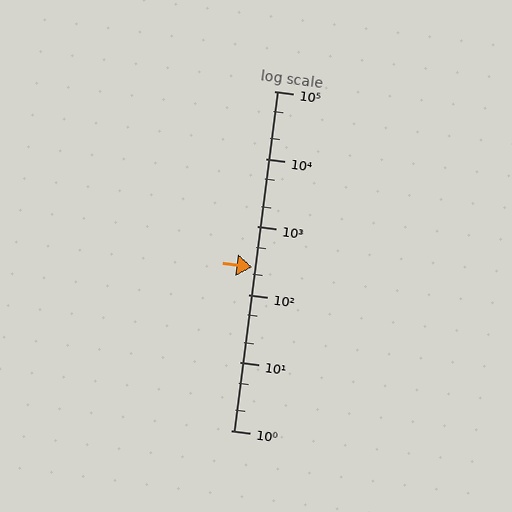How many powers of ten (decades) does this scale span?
The scale spans 5 decades, from 1 to 100000.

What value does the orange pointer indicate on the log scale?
The pointer indicates approximately 250.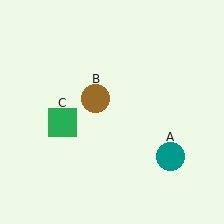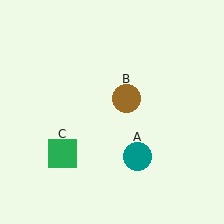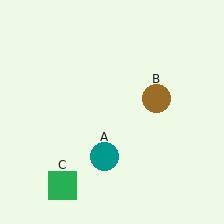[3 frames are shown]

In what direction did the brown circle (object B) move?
The brown circle (object B) moved right.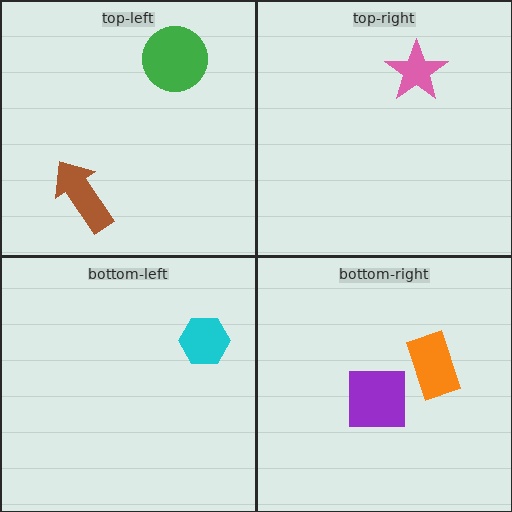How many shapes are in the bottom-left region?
1.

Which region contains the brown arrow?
The top-left region.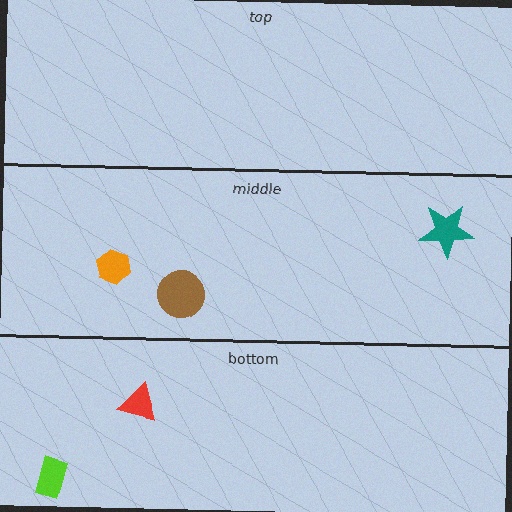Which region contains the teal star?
The middle region.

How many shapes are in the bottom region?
2.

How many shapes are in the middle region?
3.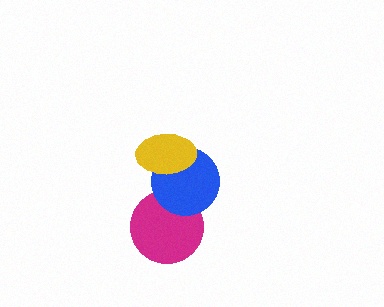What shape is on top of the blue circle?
The yellow ellipse is on top of the blue circle.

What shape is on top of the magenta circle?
The blue circle is on top of the magenta circle.